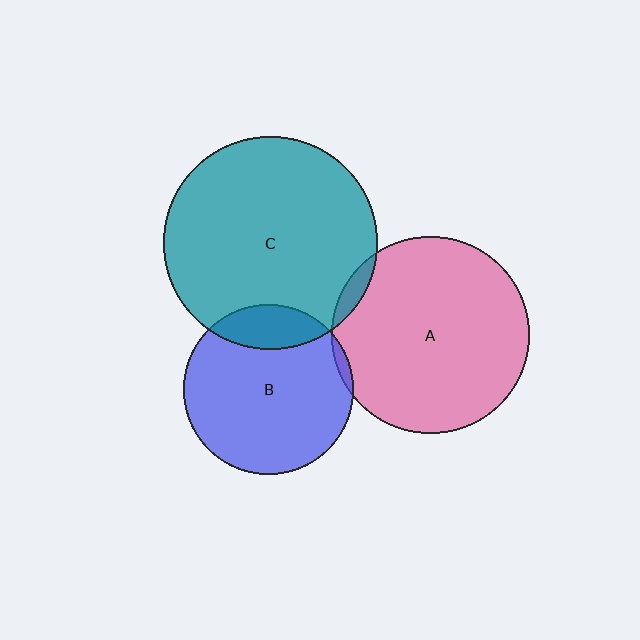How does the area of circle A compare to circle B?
Approximately 1.3 times.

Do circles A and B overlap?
Yes.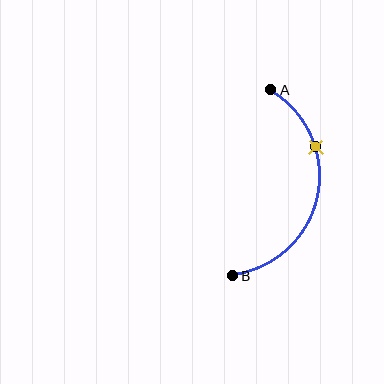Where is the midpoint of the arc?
The arc midpoint is the point on the curve farthest from the straight line joining A and B. It sits to the right of that line.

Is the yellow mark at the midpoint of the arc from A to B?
No. The yellow mark lies on the arc but is closer to endpoint A. The arc midpoint would be at the point on the curve equidistant along the arc from both A and B.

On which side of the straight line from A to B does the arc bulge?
The arc bulges to the right of the straight line connecting A and B.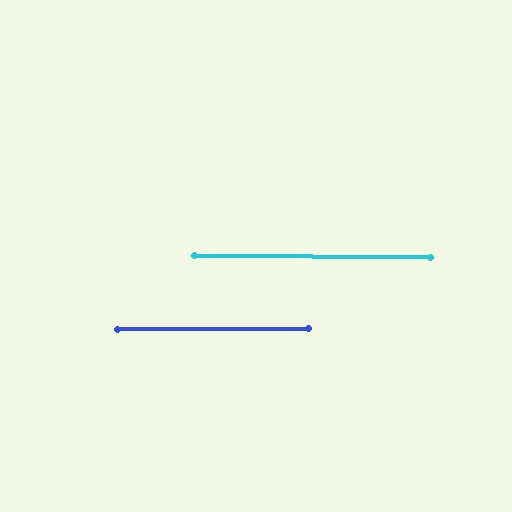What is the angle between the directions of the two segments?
Approximately 0 degrees.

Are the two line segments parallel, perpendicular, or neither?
Parallel — their directions differ by only 0.4°.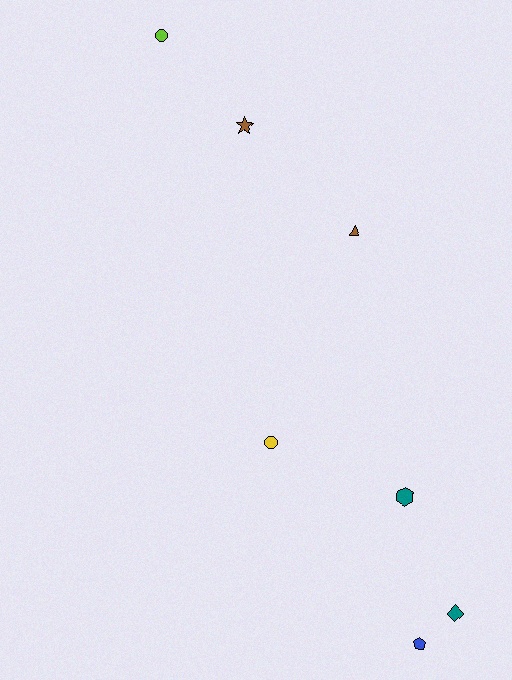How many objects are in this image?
There are 7 objects.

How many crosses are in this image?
There are no crosses.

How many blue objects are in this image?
There is 1 blue object.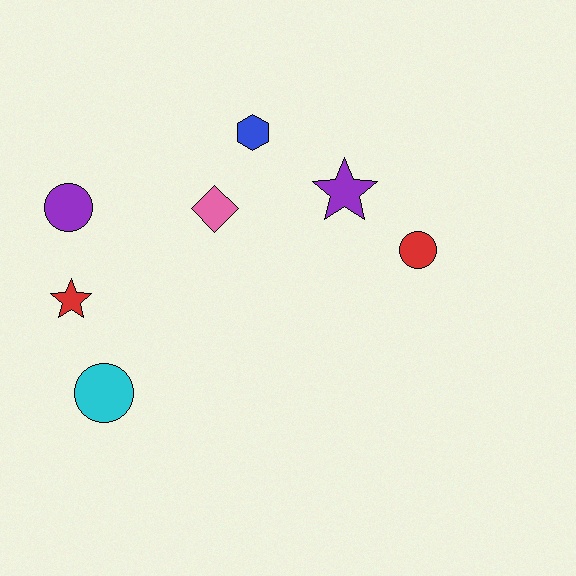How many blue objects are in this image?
There is 1 blue object.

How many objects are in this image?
There are 7 objects.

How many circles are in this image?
There are 3 circles.